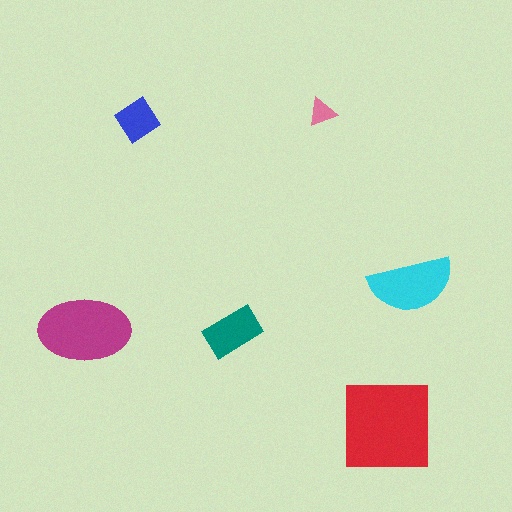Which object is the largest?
The red square.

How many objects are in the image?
There are 6 objects in the image.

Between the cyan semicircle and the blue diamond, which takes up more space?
The cyan semicircle.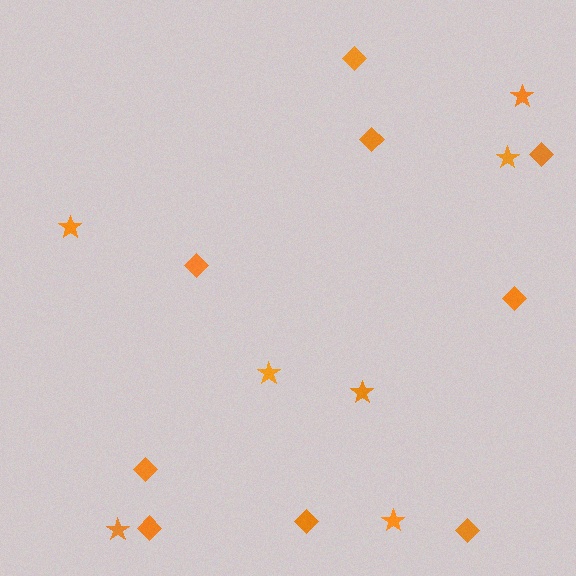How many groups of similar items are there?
There are 2 groups: one group of stars (7) and one group of diamonds (9).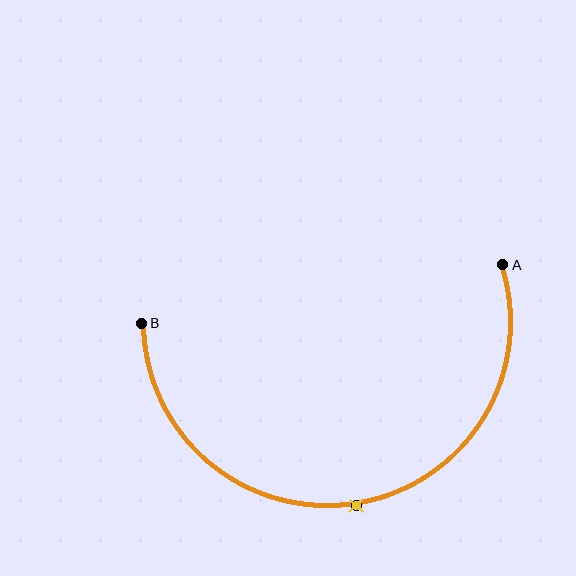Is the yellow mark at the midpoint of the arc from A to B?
Yes. The yellow mark lies on the arc at equal arc-length from both A and B — it is the arc midpoint.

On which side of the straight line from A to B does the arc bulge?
The arc bulges below the straight line connecting A and B.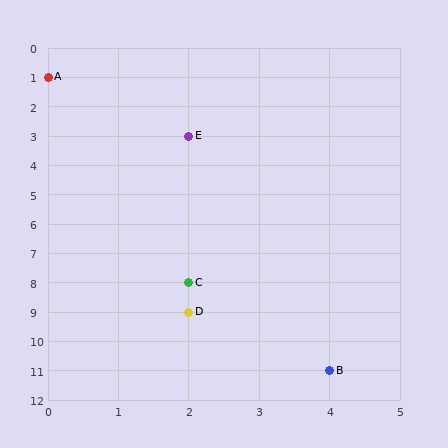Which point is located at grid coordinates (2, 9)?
Point D is at (2, 9).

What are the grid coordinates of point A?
Point A is at grid coordinates (0, 1).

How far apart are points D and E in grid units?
Points D and E are 6 rows apart.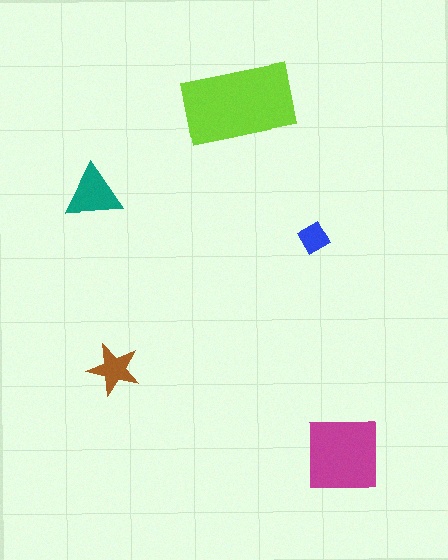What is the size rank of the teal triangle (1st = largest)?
3rd.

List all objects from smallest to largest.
The blue diamond, the brown star, the teal triangle, the magenta square, the lime rectangle.